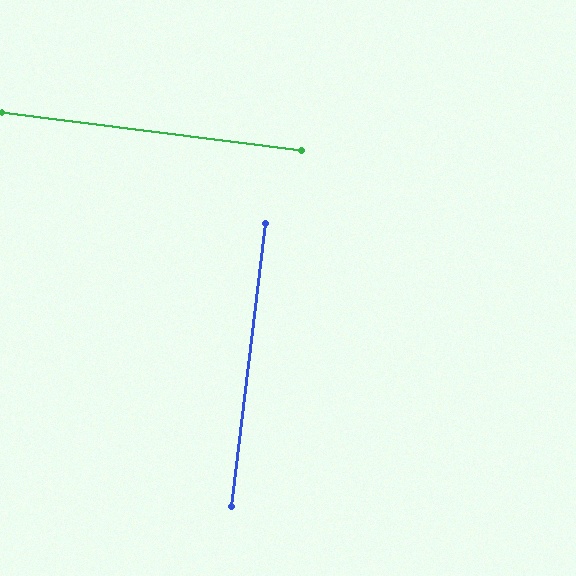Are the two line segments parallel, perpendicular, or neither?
Perpendicular — they meet at approximately 89°.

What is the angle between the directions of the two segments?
Approximately 89 degrees.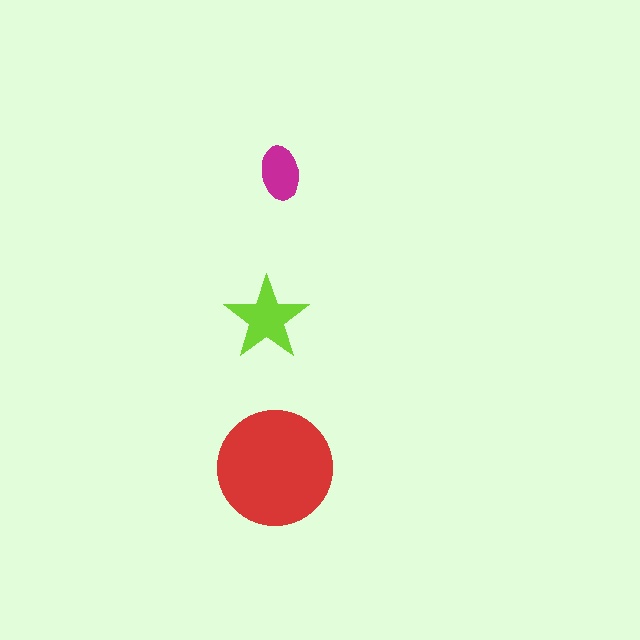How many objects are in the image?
There are 3 objects in the image.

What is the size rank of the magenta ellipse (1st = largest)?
3rd.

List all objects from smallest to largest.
The magenta ellipse, the lime star, the red circle.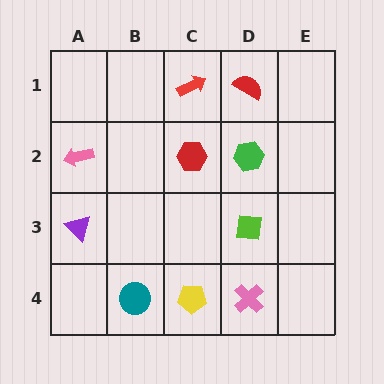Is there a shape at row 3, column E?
No, that cell is empty.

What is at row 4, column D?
A pink cross.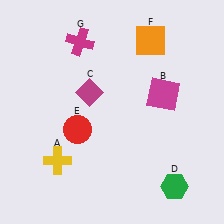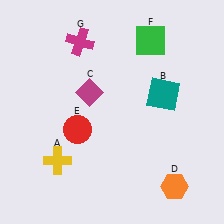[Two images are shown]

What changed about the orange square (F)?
In Image 1, F is orange. In Image 2, it changed to green.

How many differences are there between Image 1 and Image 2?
There are 3 differences between the two images.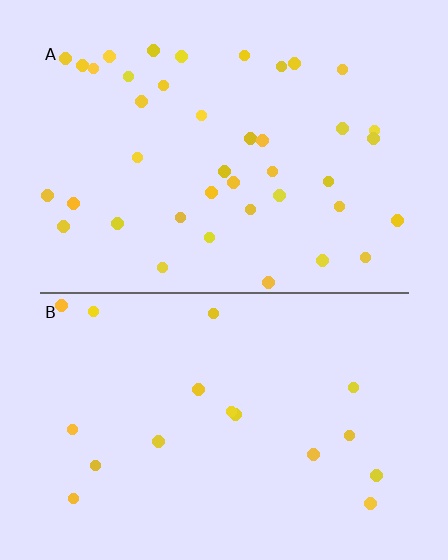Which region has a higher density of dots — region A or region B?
A (the top).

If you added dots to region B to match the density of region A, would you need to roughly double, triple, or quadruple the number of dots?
Approximately double.